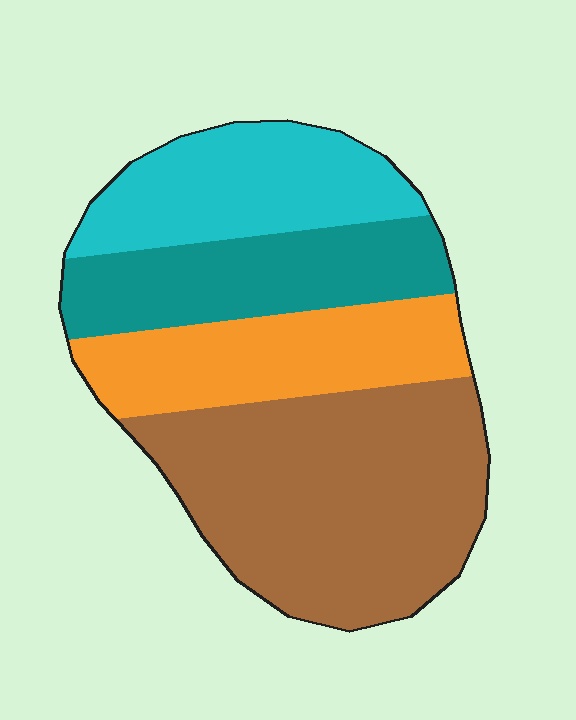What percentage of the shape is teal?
Teal takes up about one fifth (1/5) of the shape.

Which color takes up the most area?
Brown, at roughly 40%.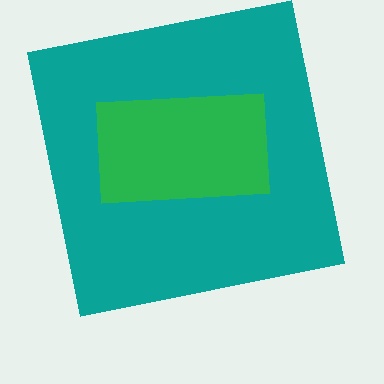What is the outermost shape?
The teal square.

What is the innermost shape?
The green rectangle.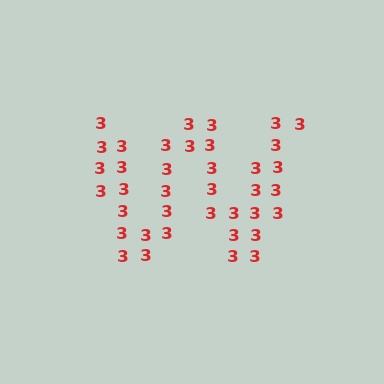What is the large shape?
The large shape is the letter W.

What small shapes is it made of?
It is made of small digit 3's.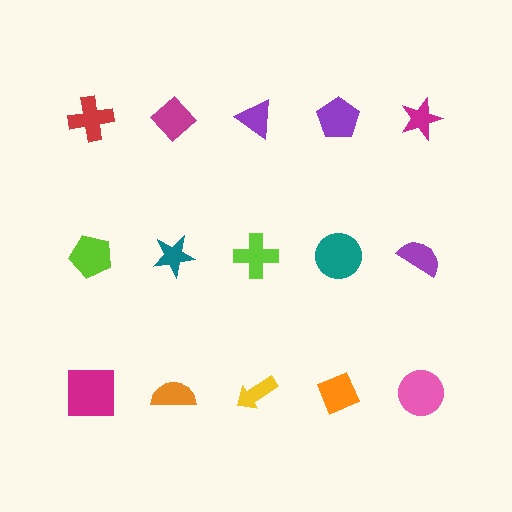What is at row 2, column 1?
A lime pentagon.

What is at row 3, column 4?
An orange diamond.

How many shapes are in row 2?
5 shapes.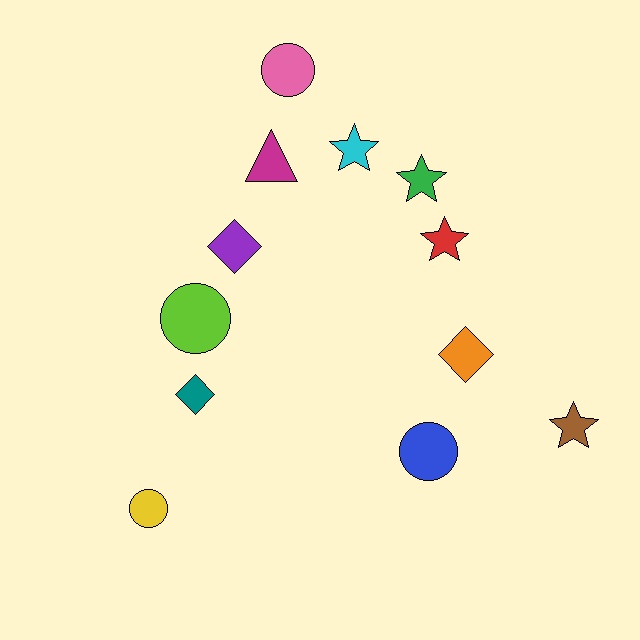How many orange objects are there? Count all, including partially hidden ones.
There is 1 orange object.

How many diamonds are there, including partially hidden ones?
There are 3 diamonds.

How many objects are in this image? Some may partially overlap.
There are 12 objects.